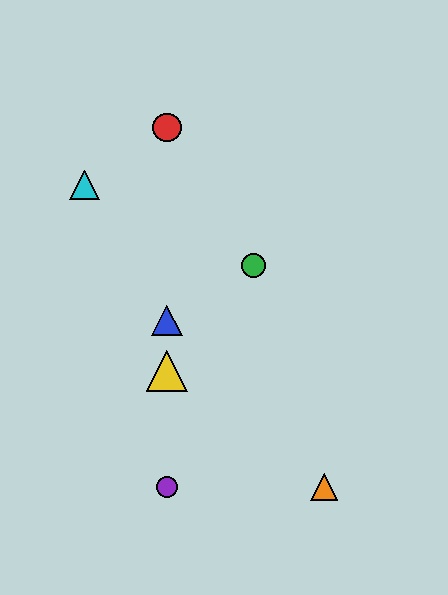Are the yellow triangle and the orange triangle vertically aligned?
No, the yellow triangle is at x≈167 and the orange triangle is at x≈324.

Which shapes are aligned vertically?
The red circle, the blue triangle, the yellow triangle, the purple circle are aligned vertically.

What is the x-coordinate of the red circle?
The red circle is at x≈167.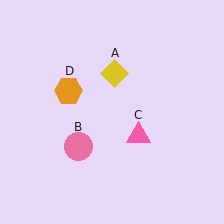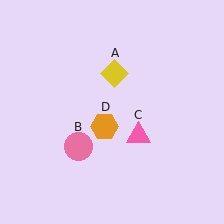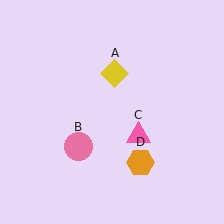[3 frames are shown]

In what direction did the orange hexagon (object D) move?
The orange hexagon (object D) moved down and to the right.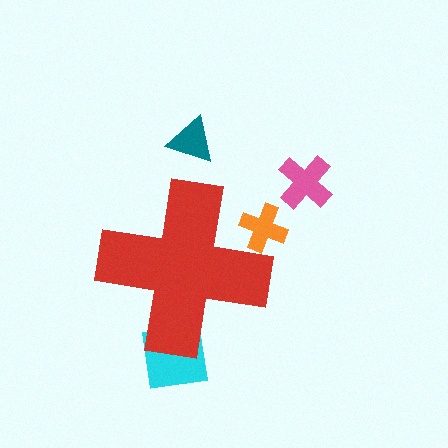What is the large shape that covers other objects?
A red cross.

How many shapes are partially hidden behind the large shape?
2 shapes are partially hidden.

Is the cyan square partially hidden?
Yes, the cyan square is partially hidden behind the red cross.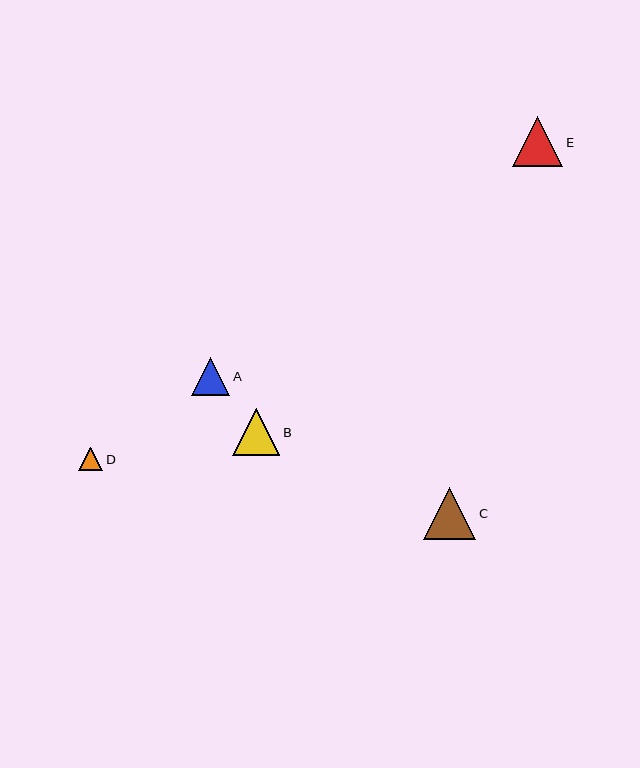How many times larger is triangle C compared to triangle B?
Triangle C is approximately 1.1 times the size of triangle B.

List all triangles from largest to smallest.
From largest to smallest: C, E, B, A, D.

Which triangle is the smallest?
Triangle D is the smallest with a size of approximately 24 pixels.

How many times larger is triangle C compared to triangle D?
Triangle C is approximately 2.2 times the size of triangle D.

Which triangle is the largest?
Triangle C is the largest with a size of approximately 52 pixels.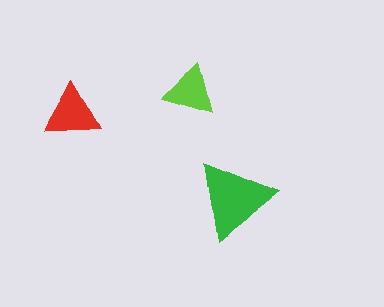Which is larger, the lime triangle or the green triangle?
The green one.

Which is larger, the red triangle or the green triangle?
The green one.